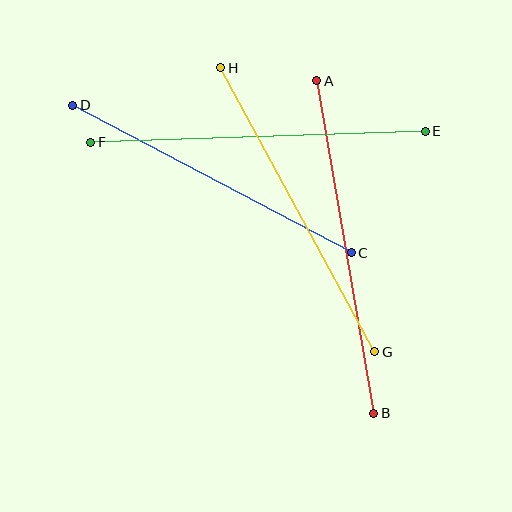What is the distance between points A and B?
The distance is approximately 337 pixels.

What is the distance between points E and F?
The distance is approximately 335 pixels.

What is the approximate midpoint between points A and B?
The midpoint is at approximately (345, 247) pixels.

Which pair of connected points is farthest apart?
Points A and B are farthest apart.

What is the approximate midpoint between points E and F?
The midpoint is at approximately (258, 137) pixels.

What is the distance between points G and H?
The distance is approximately 323 pixels.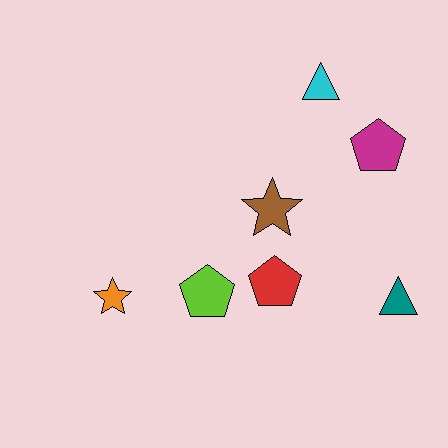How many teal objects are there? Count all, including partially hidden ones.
There is 1 teal object.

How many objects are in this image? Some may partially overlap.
There are 7 objects.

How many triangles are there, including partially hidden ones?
There are 2 triangles.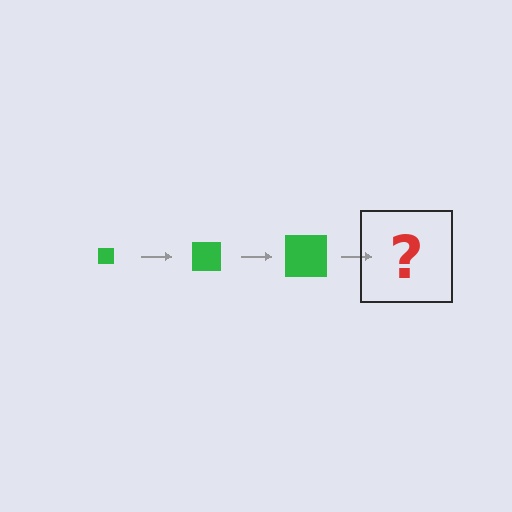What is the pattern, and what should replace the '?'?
The pattern is that the square gets progressively larger each step. The '?' should be a green square, larger than the previous one.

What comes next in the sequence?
The next element should be a green square, larger than the previous one.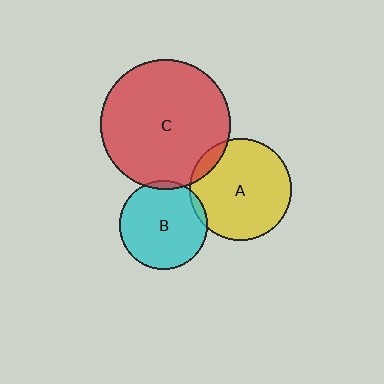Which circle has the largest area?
Circle C (red).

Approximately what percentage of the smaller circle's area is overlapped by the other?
Approximately 5%.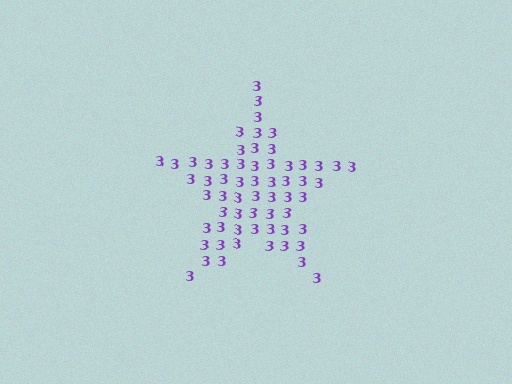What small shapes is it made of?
It is made of small digit 3's.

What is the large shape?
The large shape is a star.